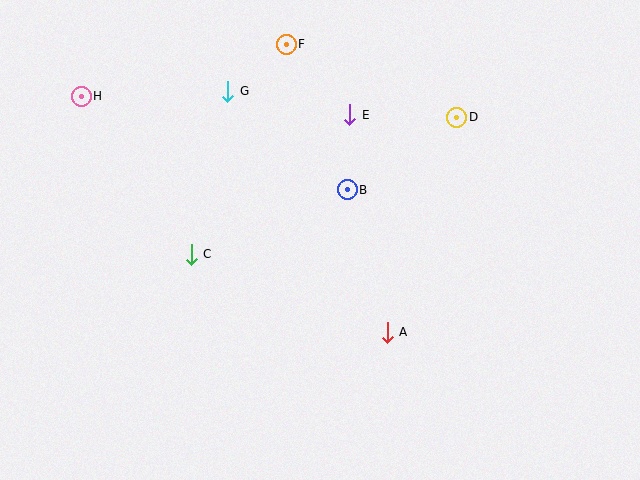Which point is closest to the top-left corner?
Point H is closest to the top-left corner.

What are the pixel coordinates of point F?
Point F is at (286, 44).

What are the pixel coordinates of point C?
Point C is at (191, 254).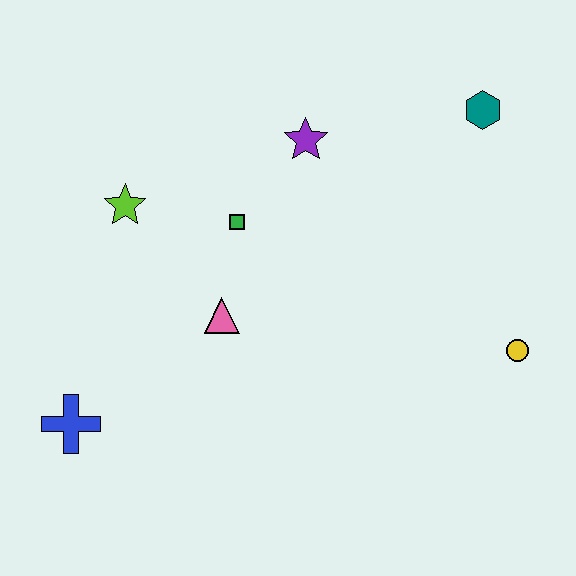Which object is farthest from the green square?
The yellow circle is farthest from the green square.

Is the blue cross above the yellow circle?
No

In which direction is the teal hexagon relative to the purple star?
The teal hexagon is to the right of the purple star.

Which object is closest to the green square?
The pink triangle is closest to the green square.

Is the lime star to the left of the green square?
Yes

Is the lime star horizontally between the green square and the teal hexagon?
No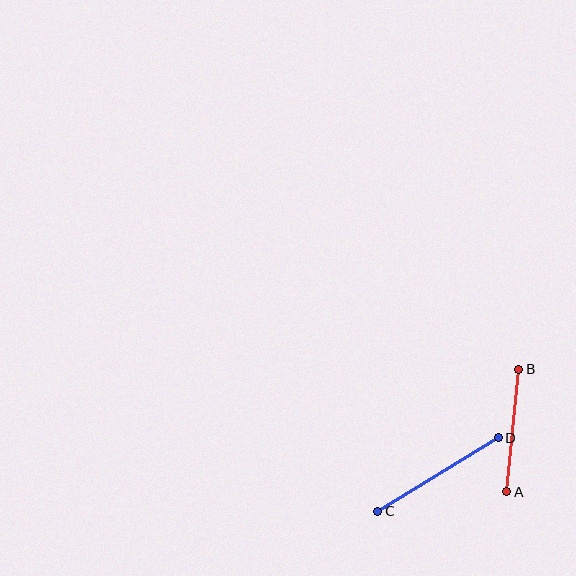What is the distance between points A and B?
The distance is approximately 123 pixels.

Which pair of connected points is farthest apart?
Points C and D are farthest apart.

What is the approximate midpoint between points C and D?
The midpoint is at approximately (438, 475) pixels.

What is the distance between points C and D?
The distance is approximately 141 pixels.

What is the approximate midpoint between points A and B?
The midpoint is at approximately (513, 430) pixels.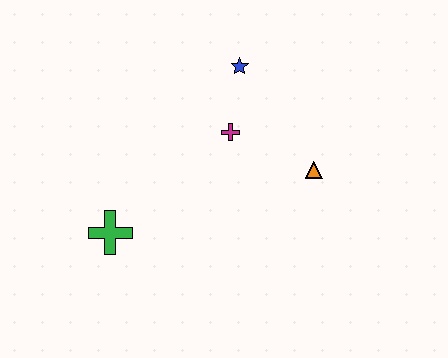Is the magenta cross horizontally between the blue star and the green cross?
Yes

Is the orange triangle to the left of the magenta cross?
No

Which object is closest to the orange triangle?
The magenta cross is closest to the orange triangle.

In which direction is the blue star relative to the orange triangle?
The blue star is above the orange triangle.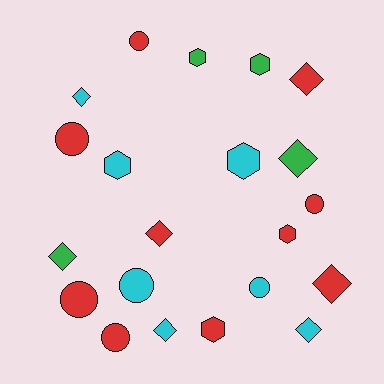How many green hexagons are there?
There are 2 green hexagons.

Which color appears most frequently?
Red, with 10 objects.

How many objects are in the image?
There are 21 objects.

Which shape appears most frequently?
Diamond, with 8 objects.